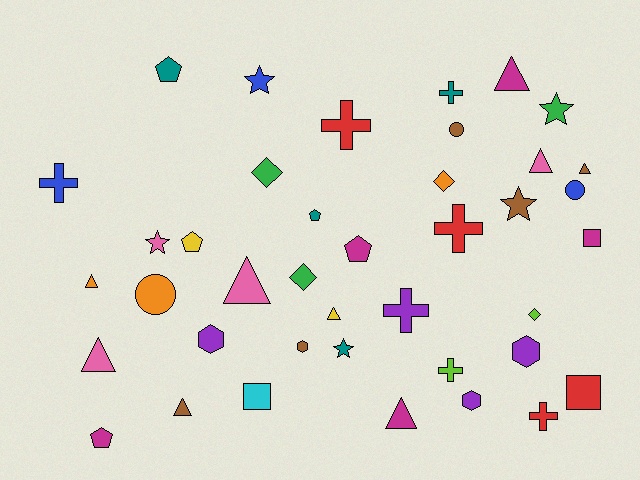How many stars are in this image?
There are 5 stars.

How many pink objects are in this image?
There are 4 pink objects.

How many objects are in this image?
There are 40 objects.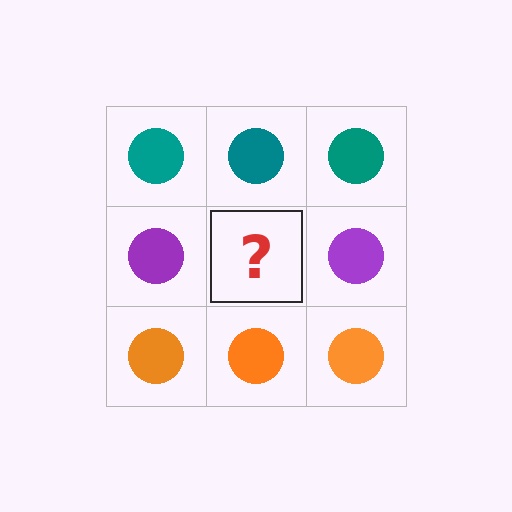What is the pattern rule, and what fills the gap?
The rule is that each row has a consistent color. The gap should be filled with a purple circle.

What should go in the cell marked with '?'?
The missing cell should contain a purple circle.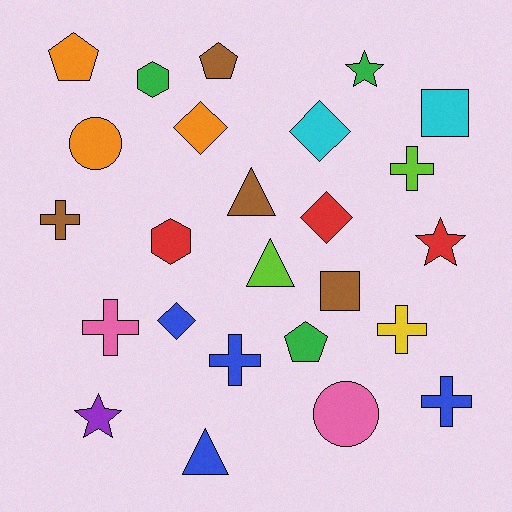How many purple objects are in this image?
There is 1 purple object.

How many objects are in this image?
There are 25 objects.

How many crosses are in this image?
There are 6 crosses.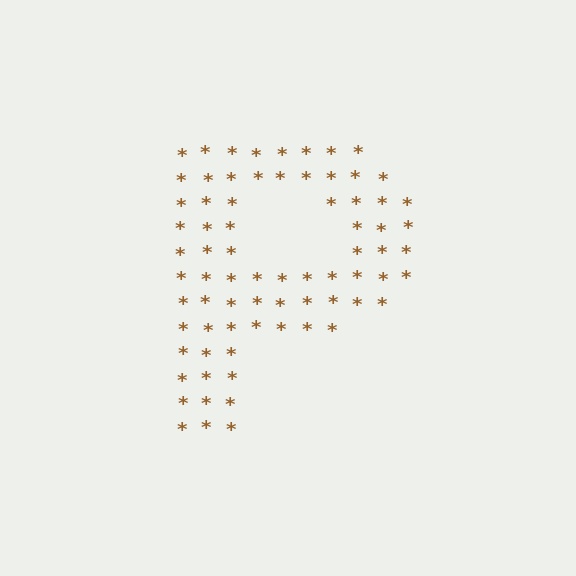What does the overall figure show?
The overall figure shows the letter P.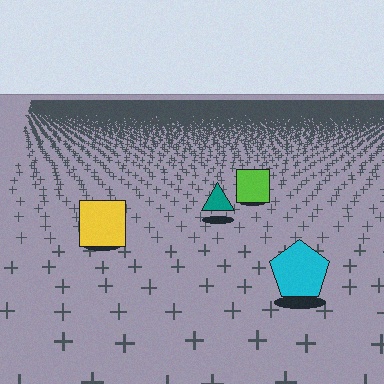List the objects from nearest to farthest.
From nearest to farthest: the cyan pentagon, the yellow square, the teal triangle, the lime square.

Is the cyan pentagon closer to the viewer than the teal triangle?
Yes. The cyan pentagon is closer — you can tell from the texture gradient: the ground texture is coarser near it.